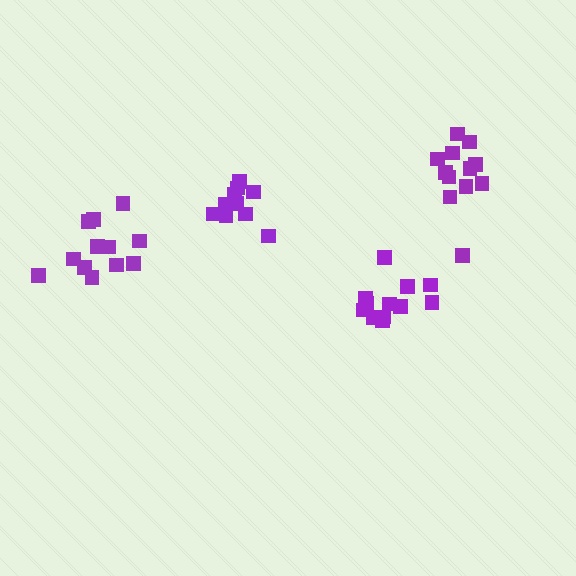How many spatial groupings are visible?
There are 4 spatial groupings.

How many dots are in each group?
Group 1: 10 dots, Group 2: 12 dots, Group 3: 12 dots, Group 4: 12 dots (46 total).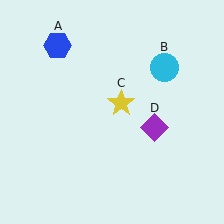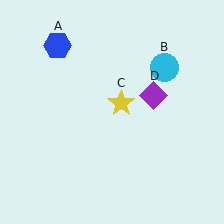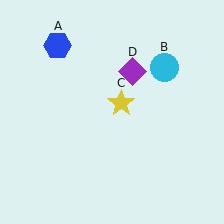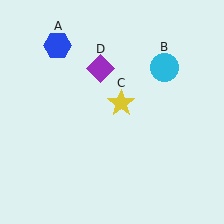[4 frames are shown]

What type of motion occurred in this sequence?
The purple diamond (object D) rotated counterclockwise around the center of the scene.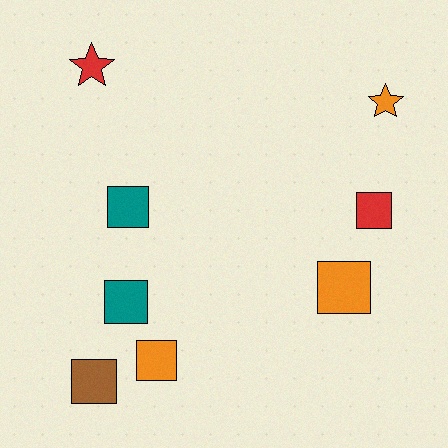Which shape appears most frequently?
Square, with 6 objects.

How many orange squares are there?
There are 2 orange squares.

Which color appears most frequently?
Orange, with 3 objects.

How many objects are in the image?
There are 8 objects.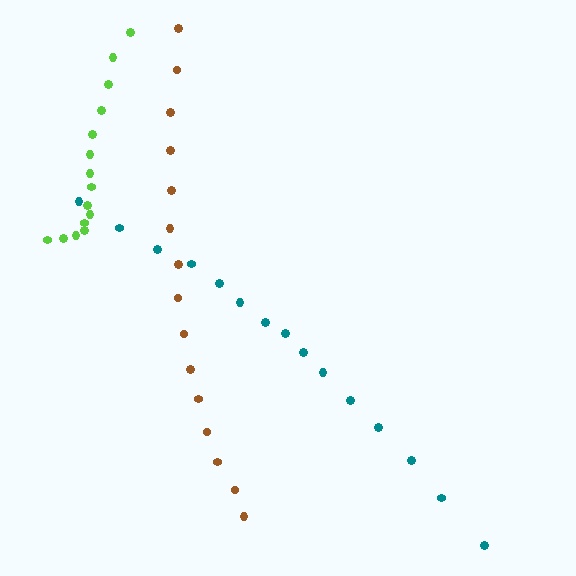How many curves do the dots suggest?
There are 3 distinct paths.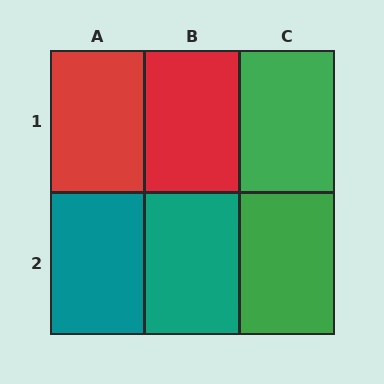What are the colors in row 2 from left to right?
Teal, teal, green.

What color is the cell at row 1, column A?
Red.